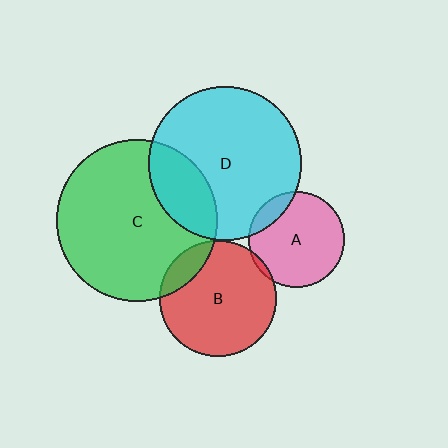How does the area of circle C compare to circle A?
Approximately 2.8 times.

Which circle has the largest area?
Circle C (green).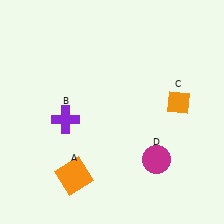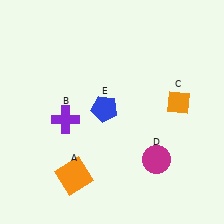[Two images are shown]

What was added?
A blue pentagon (E) was added in Image 2.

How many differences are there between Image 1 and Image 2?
There is 1 difference between the two images.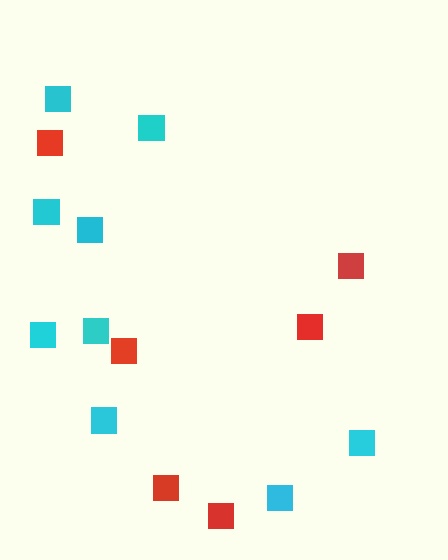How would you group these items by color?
There are 2 groups: one group of cyan squares (9) and one group of red squares (6).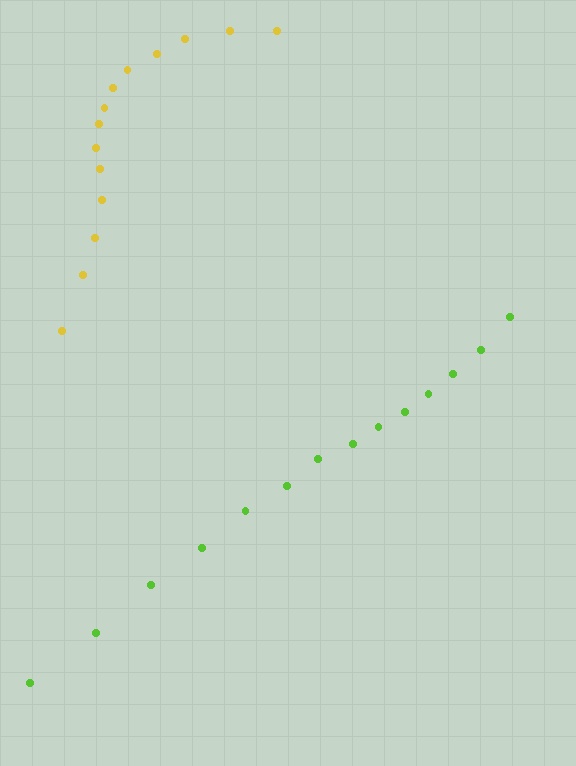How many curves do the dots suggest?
There are 2 distinct paths.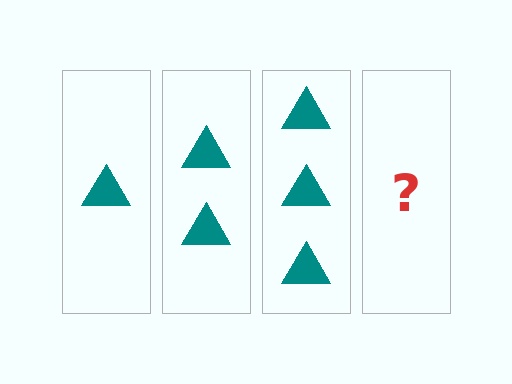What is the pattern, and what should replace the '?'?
The pattern is that each step adds one more triangle. The '?' should be 4 triangles.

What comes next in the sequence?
The next element should be 4 triangles.